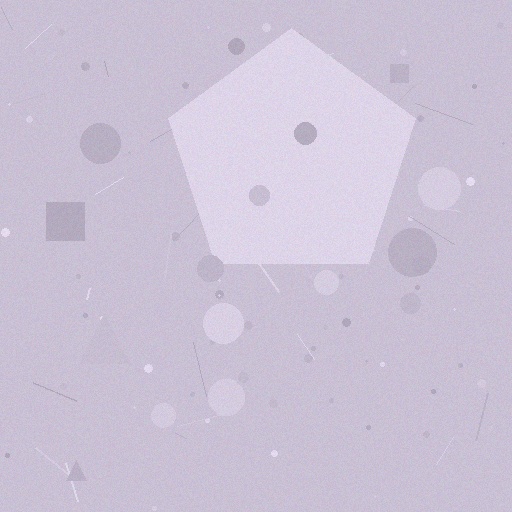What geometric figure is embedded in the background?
A pentagon is embedded in the background.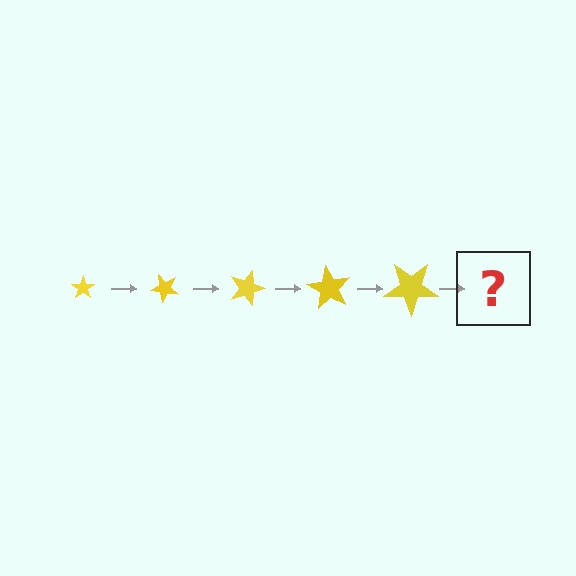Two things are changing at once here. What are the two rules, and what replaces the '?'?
The two rules are that the star grows larger each step and it rotates 45 degrees each step. The '?' should be a star, larger than the previous one and rotated 225 degrees from the start.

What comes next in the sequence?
The next element should be a star, larger than the previous one and rotated 225 degrees from the start.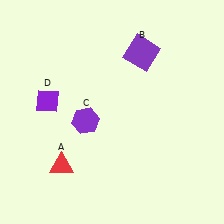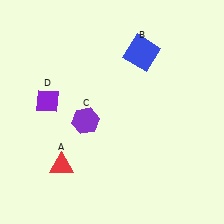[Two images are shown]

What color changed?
The square (B) changed from purple in Image 1 to blue in Image 2.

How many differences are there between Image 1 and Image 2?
There is 1 difference between the two images.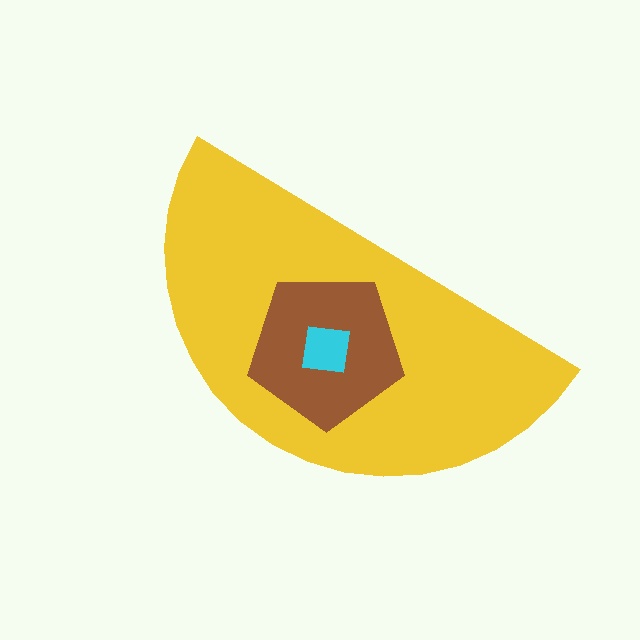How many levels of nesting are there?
3.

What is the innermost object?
The cyan square.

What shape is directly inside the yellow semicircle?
The brown pentagon.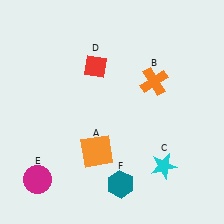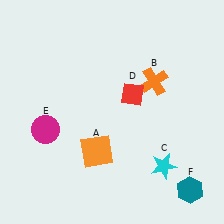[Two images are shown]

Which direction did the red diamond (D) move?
The red diamond (D) moved right.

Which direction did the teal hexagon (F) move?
The teal hexagon (F) moved right.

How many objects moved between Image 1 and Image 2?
3 objects moved between the two images.